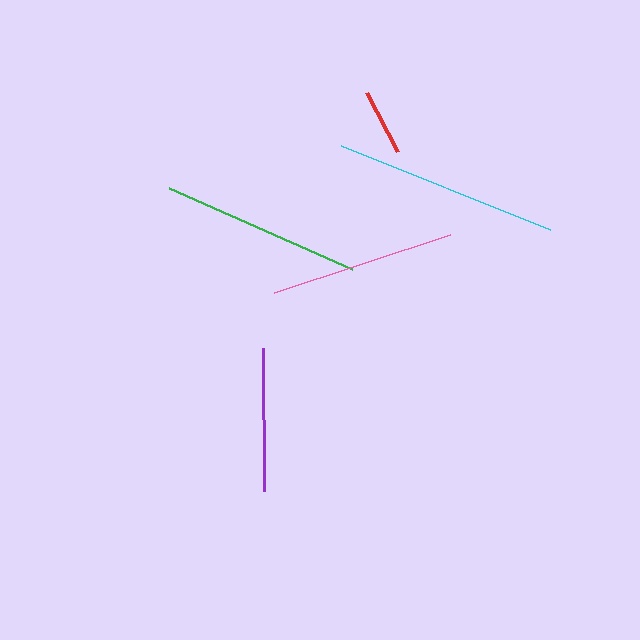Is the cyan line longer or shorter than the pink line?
The cyan line is longer than the pink line.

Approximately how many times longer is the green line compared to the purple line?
The green line is approximately 1.4 times the length of the purple line.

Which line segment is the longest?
The cyan line is the longest at approximately 225 pixels.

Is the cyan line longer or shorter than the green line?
The cyan line is longer than the green line.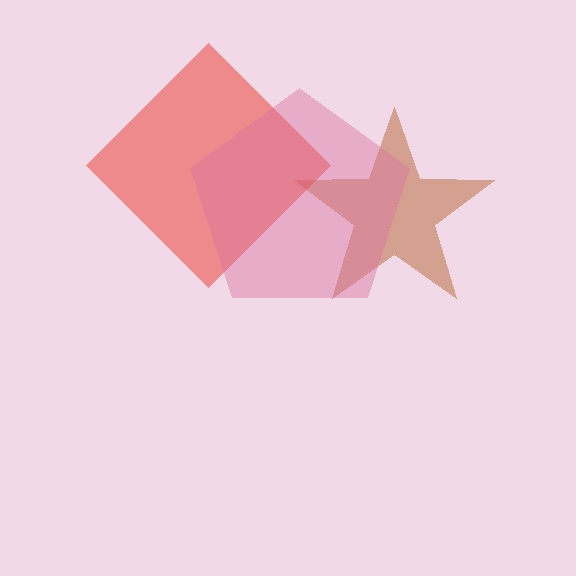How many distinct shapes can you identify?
There are 3 distinct shapes: a brown star, a red diamond, a pink pentagon.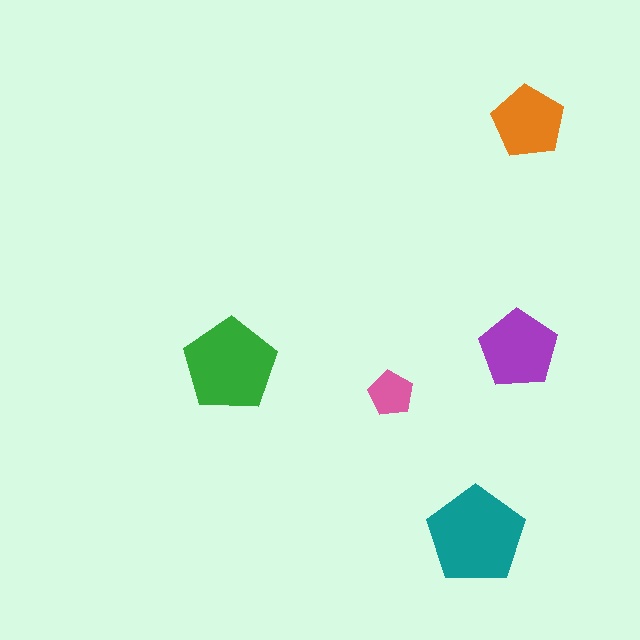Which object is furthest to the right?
The orange pentagon is rightmost.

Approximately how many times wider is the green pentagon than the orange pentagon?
About 1.5 times wider.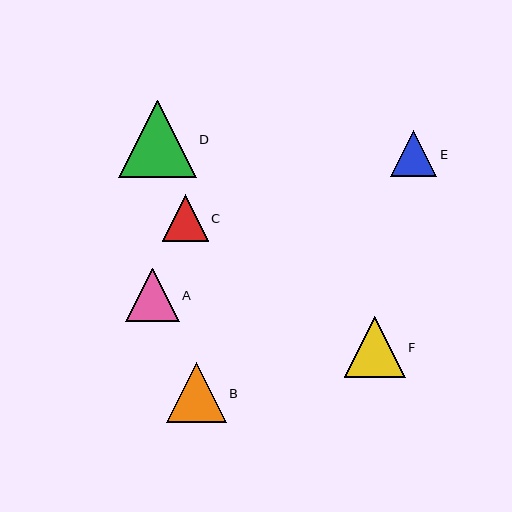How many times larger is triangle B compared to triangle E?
Triangle B is approximately 1.3 times the size of triangle E.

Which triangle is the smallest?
Triangle E is the smallest with a size of approximately 46 pixels.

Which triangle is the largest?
Triangle D is the largest with a size of approximately 78 pixels.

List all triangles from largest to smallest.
From largest to smallest: D, F, B, A, C, E.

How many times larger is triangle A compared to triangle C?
Triangle A is approximately 1.2 times the size of triangle C.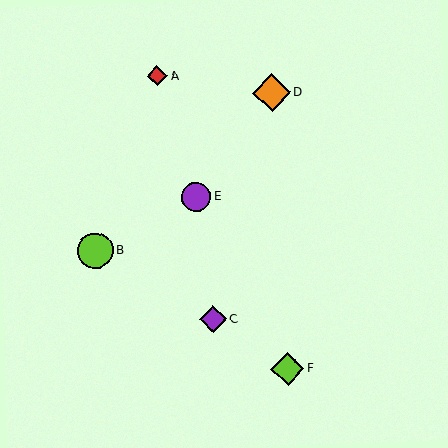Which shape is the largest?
The orange diamond (labeled D) is the largest.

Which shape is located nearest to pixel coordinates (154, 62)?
The red diamond (labeled A) at (157, 76) is nearest to that location.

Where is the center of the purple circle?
The center of the purple circle is at (196, 197).